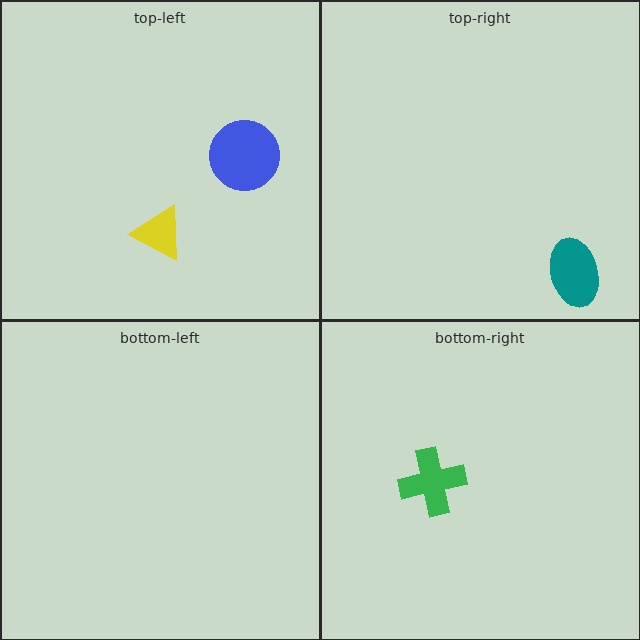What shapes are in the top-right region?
The teal ellipse.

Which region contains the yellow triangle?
The top-left region.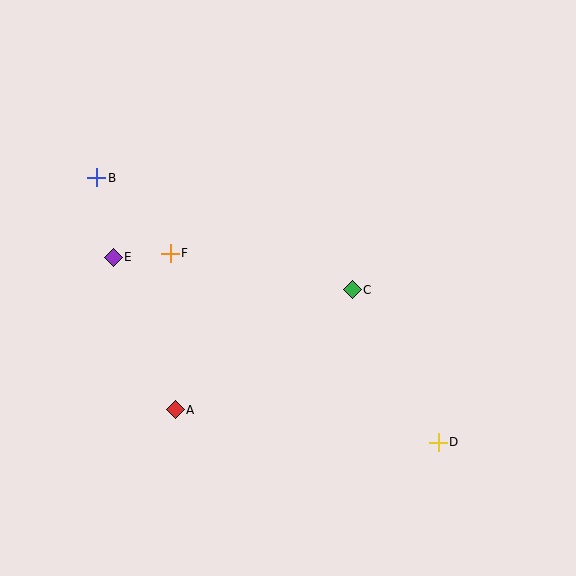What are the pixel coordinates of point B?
Point B is at (97, 178).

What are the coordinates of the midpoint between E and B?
The midpoint between E and B is at (105, 218).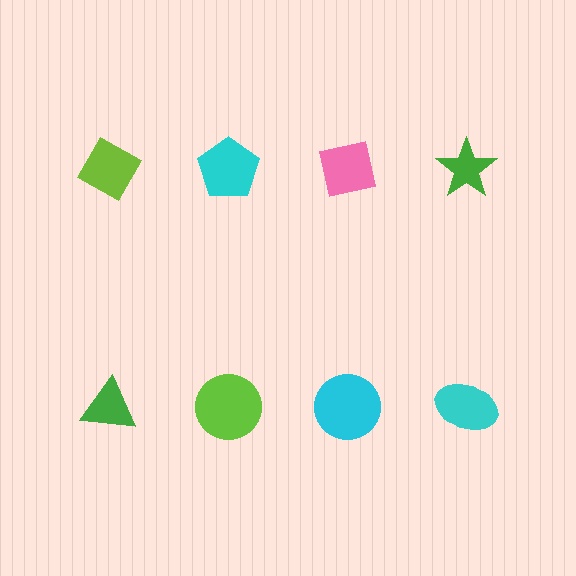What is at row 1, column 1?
A lime diamond.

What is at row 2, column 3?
A cyan circle.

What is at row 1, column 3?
A pink square.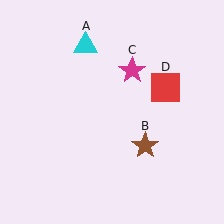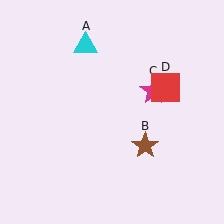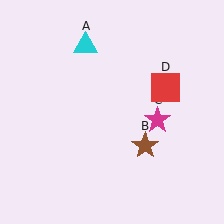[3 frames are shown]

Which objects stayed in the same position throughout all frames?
Cyan triangle (object A) and brown star (object B) and red square (object D) remained stationary.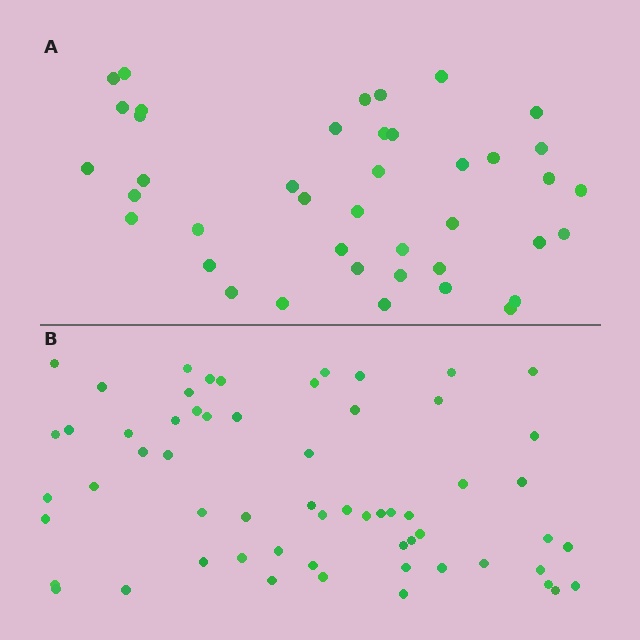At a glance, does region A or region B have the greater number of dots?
Region B (the bottom region) has more dots.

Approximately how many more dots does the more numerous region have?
Region B has approximately 20 more dots than region A.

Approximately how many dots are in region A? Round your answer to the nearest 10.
About 40 dots. (The exact count is 41, which rounds to 40.)